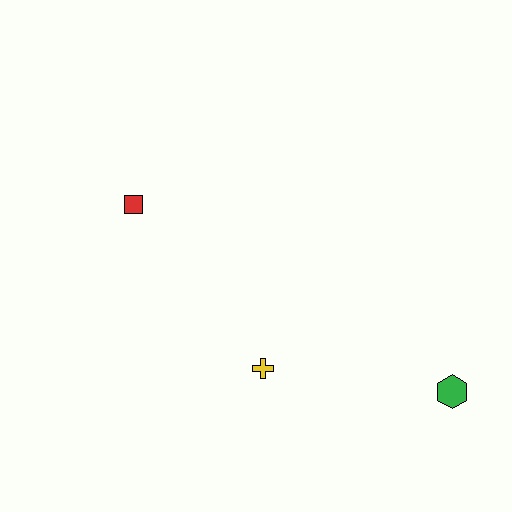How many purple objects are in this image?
There are no purple objects.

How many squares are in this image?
There is 1 square.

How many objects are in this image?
There are 3 objects.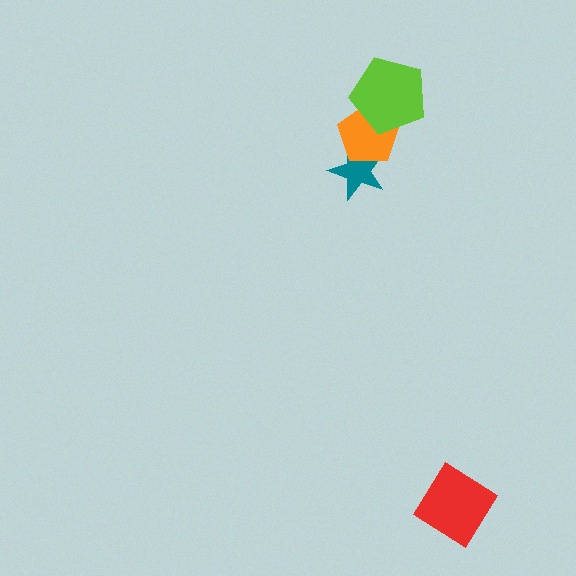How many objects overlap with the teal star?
1 object overlaps with the teal star.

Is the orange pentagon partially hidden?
Yes, it is partially covered by another shape.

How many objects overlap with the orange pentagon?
2 objects overlap with the orange pentagon.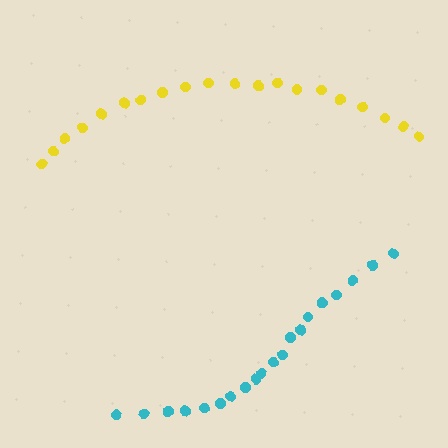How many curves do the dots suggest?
There are 2 distinct paths.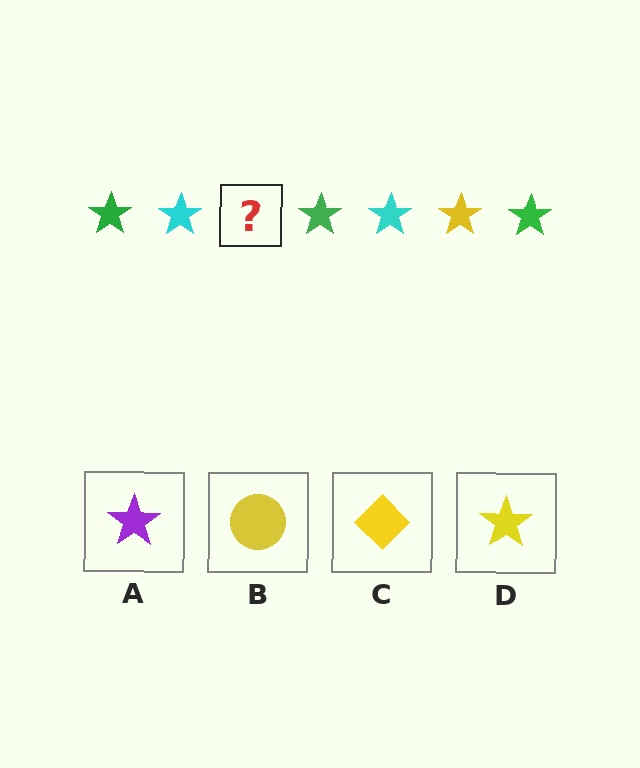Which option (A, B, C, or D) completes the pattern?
D.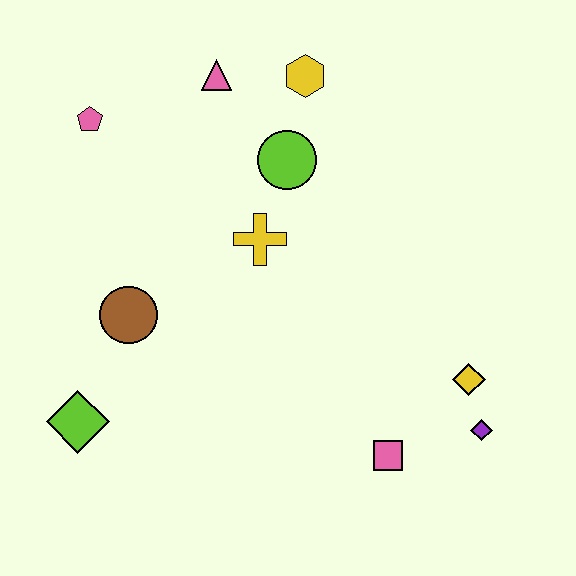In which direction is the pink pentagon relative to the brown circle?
The pink pentagon is above the brown circle.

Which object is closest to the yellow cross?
The lime circle is closest to the yellow cross.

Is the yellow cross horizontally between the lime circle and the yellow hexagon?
No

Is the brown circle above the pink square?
Yes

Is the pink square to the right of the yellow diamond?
No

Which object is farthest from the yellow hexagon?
The lime diamond is farthest from the yellow hexagon.